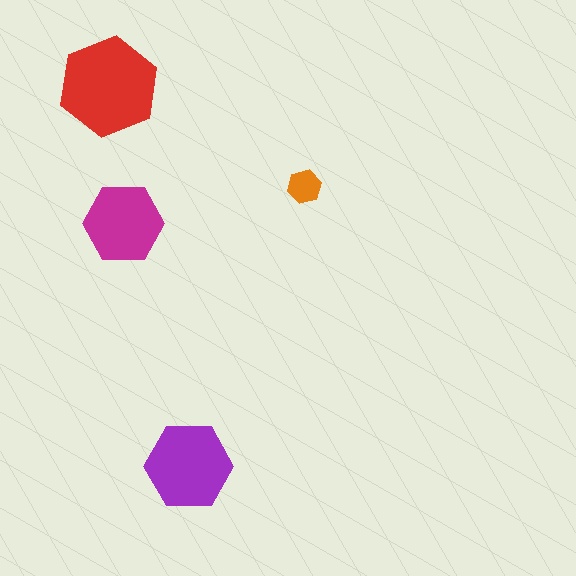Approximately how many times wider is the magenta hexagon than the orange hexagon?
About 2.5 times wider.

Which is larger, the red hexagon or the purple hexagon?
The red one.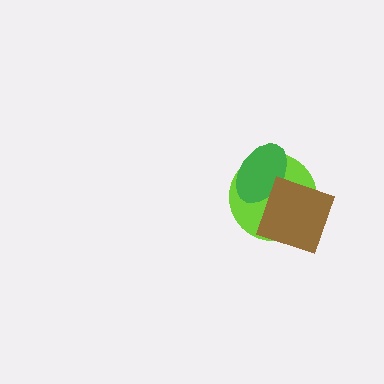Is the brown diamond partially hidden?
No, no other shape covers it.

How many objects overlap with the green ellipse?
2 objects overlap with the green ellipse.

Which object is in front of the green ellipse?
The brown diamond is in front of the green ellipse.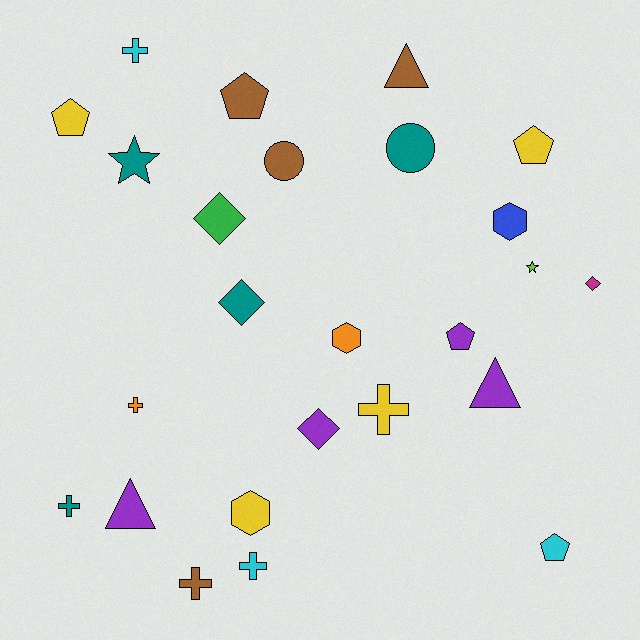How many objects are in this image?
There are 25 objects.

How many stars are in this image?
There are 2 stars.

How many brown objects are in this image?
There are 4 brown objects.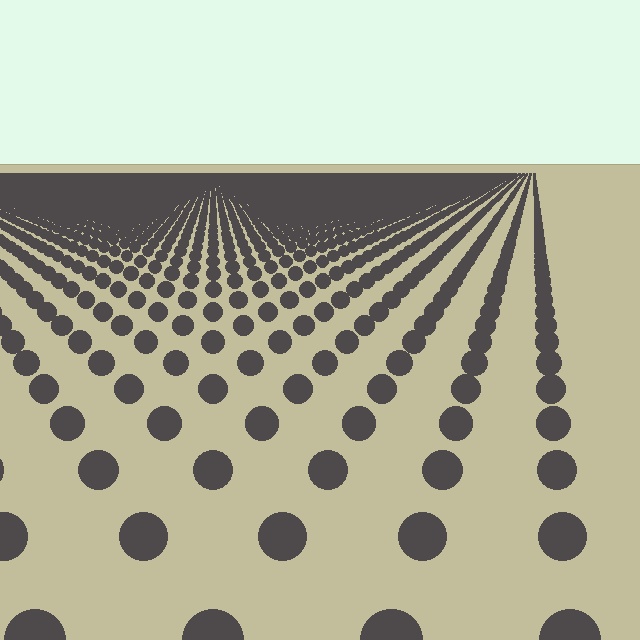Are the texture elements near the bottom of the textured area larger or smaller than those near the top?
Larger. Near the bottom, elements are closer to the viewer and appear at a bigger on-screen size.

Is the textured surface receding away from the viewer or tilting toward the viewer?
The surface is receding away from the viewer. Texture elements get smaller and denser toward the top.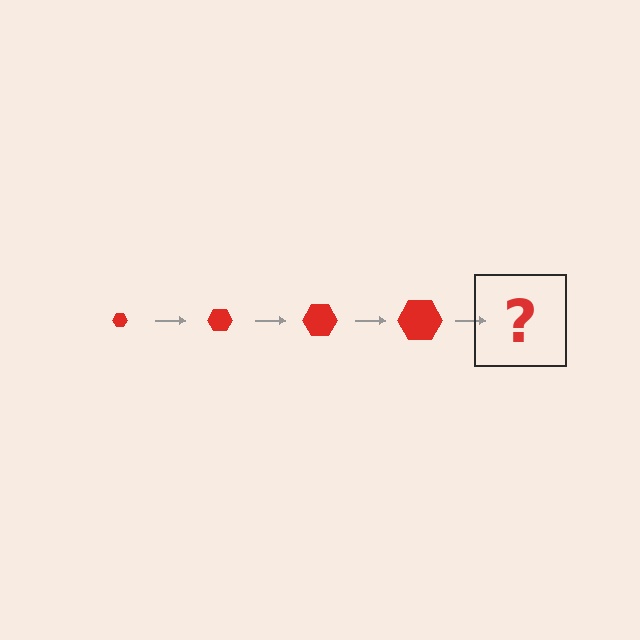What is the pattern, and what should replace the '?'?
The pattern is that the hexagon gets progressively larger each step. The '?' should be a red hexagon, larger than the previous one.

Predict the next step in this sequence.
The next step is a red hexagon, larger than the previous one.